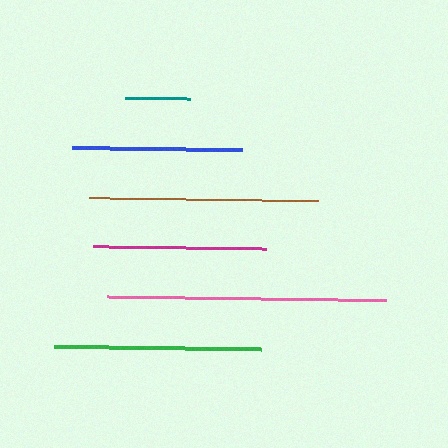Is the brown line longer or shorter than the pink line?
The pink line is longer than the brown line.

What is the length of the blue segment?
The blue segment is approximately 170 pixels long.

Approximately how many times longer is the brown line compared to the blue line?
The brown line is approximately 1.3 times the length of the blue line.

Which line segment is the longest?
The pink line is the longest at approximately 279 pixels.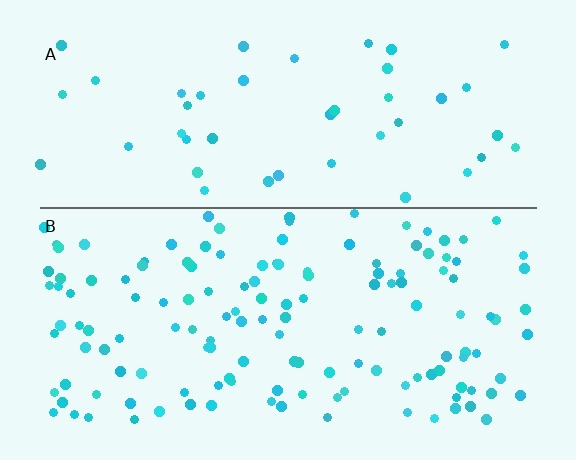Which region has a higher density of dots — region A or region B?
B (the bottom).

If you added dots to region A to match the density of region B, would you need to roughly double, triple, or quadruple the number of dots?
Approximately triple.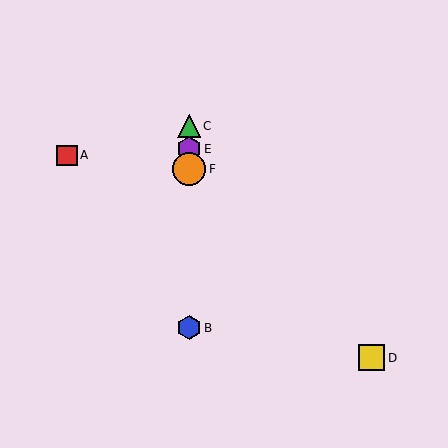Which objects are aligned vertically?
Objects B, C, E, F are aligned vertically.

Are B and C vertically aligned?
Yes, both are at x≈189.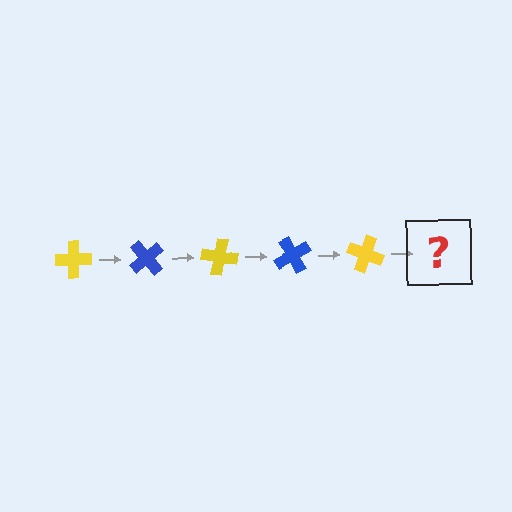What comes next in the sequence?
The next element should be a blue cross, rotated 250 degrees from the start.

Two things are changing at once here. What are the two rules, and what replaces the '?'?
The two rules are that it rotates 50 degrees each step and the color cycles through yellow and blue. The '?' should be a blue cross, rotated 250 degrees from the start.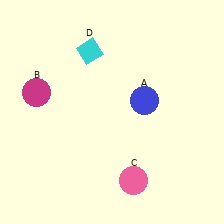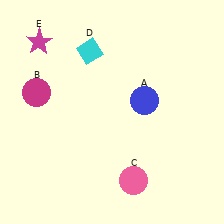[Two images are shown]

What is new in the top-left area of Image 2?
A magenta star (E) was added in the top-left area of Image 2.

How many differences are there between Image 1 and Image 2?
There is 1 difference between the two images.